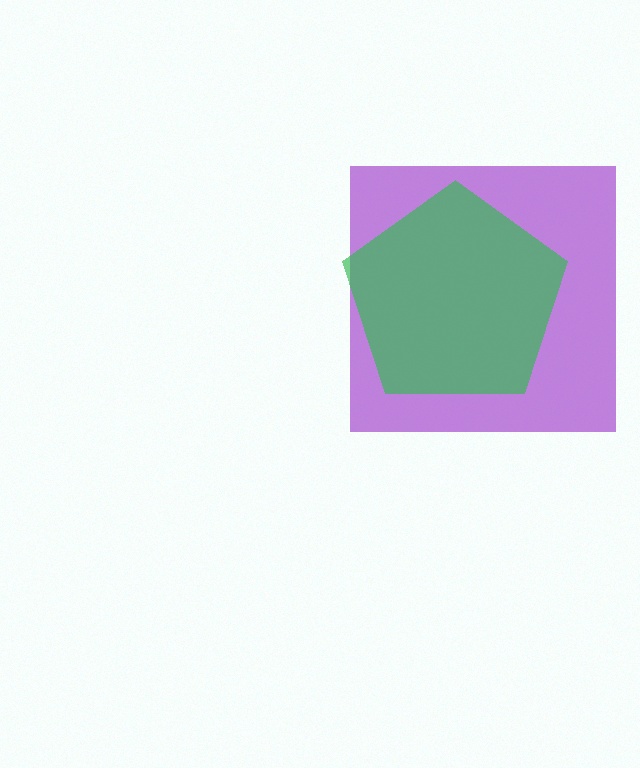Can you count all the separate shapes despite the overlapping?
Yes, there are 2 separate shapes.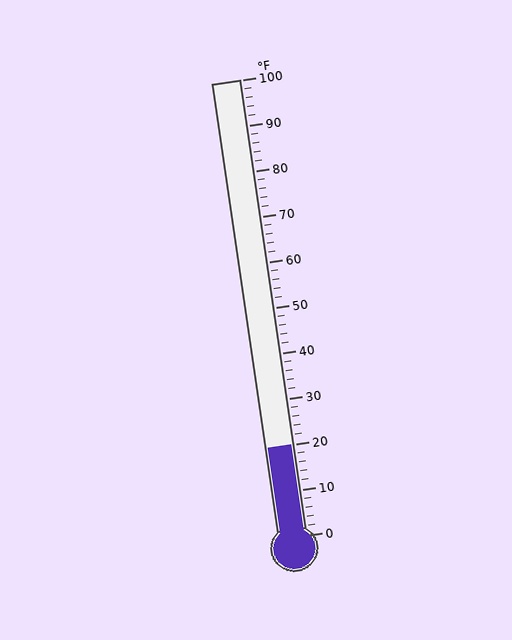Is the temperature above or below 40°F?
The temperature is below 40°F.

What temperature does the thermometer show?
The thermometer shows approximately 20°F.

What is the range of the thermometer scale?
The thermometer scale ranges from 0°F to 100°F.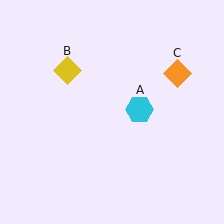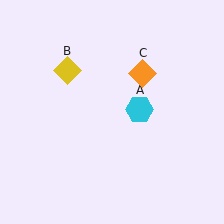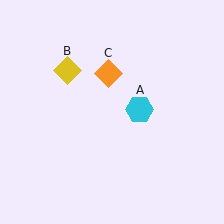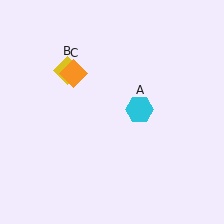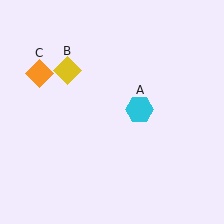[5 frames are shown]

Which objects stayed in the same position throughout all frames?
Cyan hexagon (object A) and yellow diamond (object B) remained stationary.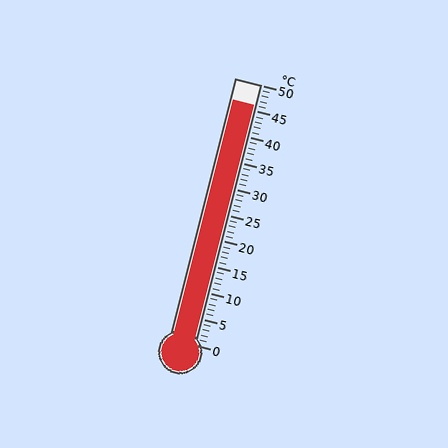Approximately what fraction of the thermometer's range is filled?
The thermometer is filled to approximately 90% of its range.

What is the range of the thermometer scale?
The thermometer scale ranges from 0°C to 50°C.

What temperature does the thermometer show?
The thermometer shows approximately 46°C.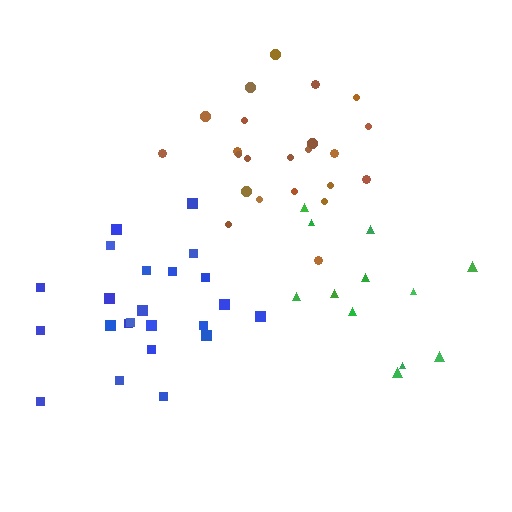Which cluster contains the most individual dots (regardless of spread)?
Brown (23).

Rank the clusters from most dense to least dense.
brown, blue, green.